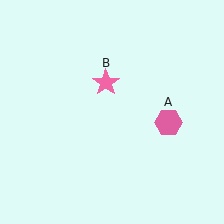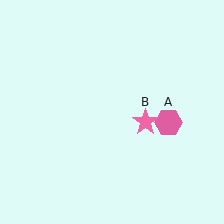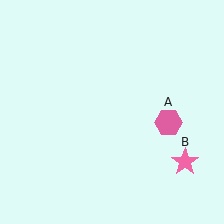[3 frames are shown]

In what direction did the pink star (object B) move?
The pink star (object B) moved down and to the right.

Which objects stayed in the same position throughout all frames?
Pink hexagon (object A) remained stationary.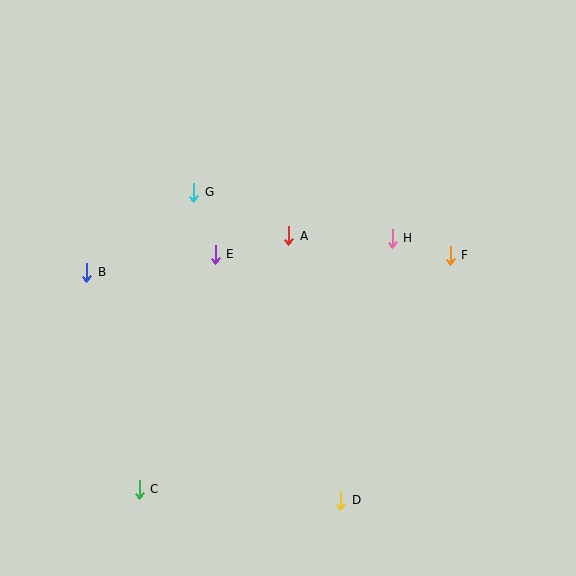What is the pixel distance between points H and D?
The distance between H and D is 267 pixels.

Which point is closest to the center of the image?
Point A at (289, 236) is closest to the center.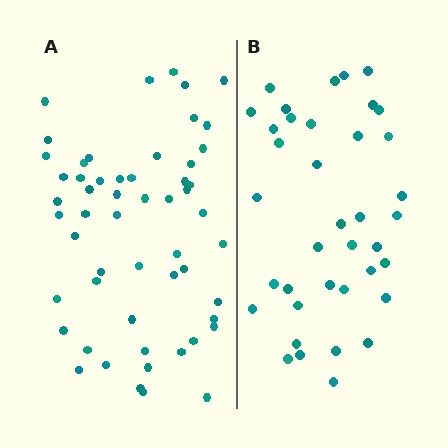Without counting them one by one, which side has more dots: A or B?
Region A (the left region) has more dots.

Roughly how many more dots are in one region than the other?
Region A has approximately 15 more dots than region B.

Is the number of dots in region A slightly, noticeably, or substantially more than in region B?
Region A has noticeably more, but not dramatically so. The ratio is roughly 1.4 to 1.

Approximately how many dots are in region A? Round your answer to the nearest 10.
About 60 dots. (The exact count is 55, which rounds to 60.)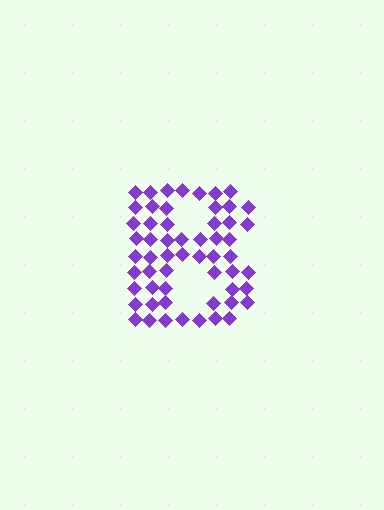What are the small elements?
The small elements are diamonds.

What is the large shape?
The large shape is the letter B.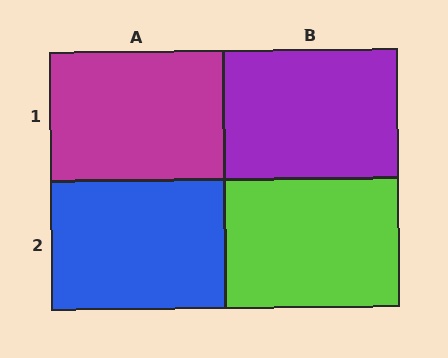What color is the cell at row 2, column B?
Lime.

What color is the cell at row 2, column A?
Blue.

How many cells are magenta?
1 cell is magenta.